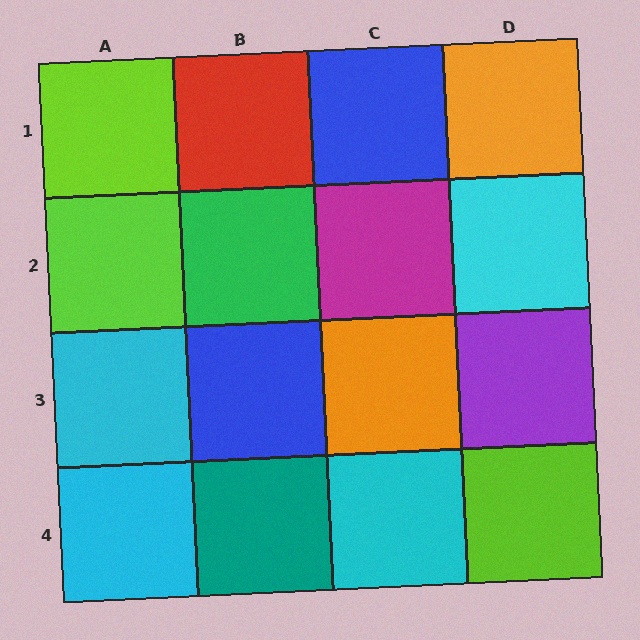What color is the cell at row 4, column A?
Cyan.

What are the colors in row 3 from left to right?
Cyan, blue, orange, purple.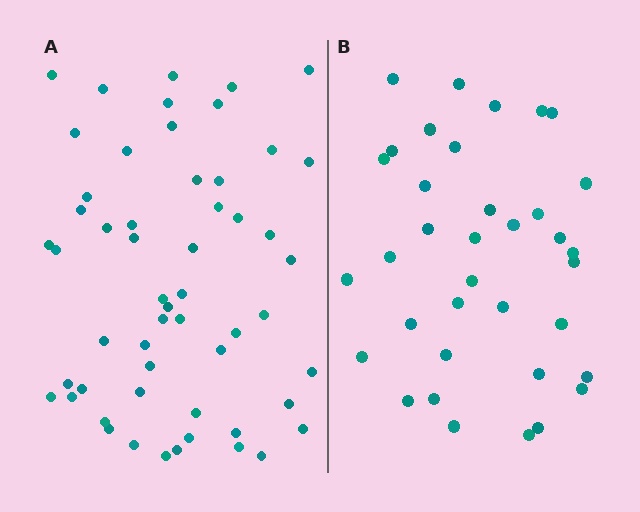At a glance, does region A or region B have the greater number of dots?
Region A (the left region) has more dots.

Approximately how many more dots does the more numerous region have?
Region A has approximately 20 more dots than region B.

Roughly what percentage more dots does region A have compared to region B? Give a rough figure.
About 55% more.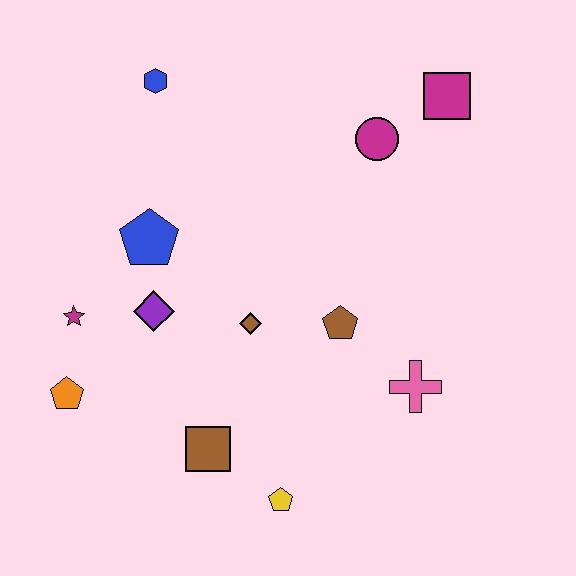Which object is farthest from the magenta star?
The magenta square is farthest from the magenta star.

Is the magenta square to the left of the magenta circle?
No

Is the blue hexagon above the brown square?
Yes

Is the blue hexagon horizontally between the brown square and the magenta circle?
No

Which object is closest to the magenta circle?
The magenta square is closest to the magenta circle.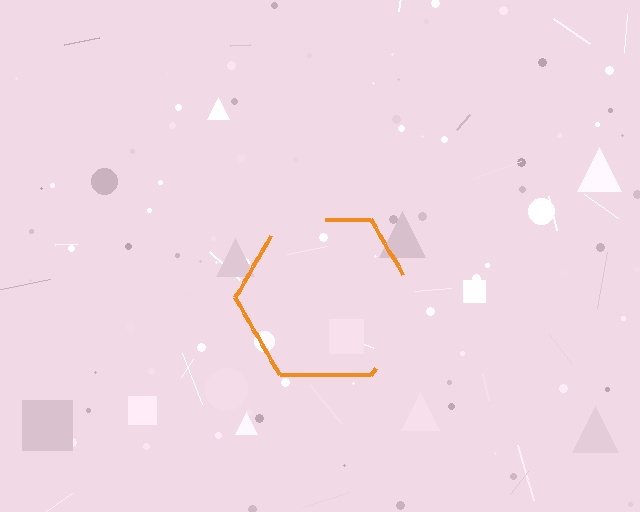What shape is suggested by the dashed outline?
The dashed outline suggests a hexagon.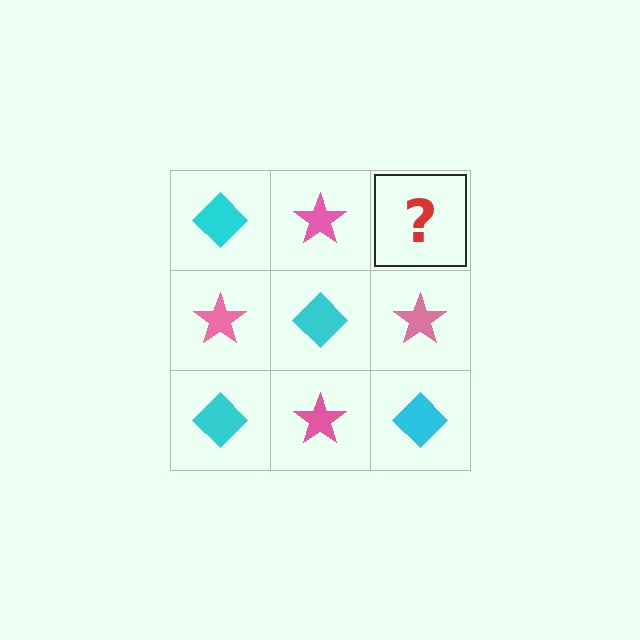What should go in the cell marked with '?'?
The missing cell should contain a cyan diamond.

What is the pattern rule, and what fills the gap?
The rule is that it alternates cyan diamond and pink star in a checkerboard pattern. The gap should be filled with a cyan diamond.